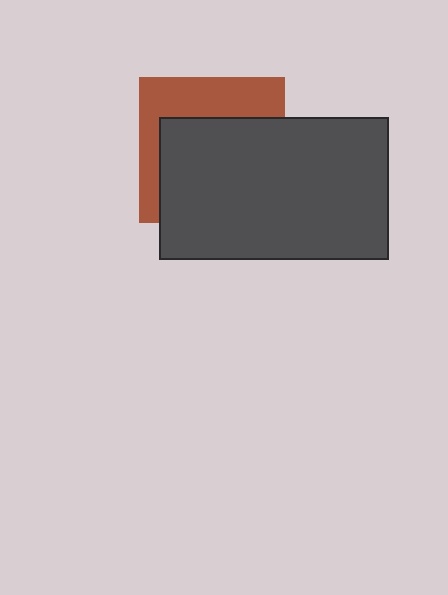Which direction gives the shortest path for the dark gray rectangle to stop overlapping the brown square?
Moving down gives the shortest separation.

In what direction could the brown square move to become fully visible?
The brown square could move up. That would shift it out from behind the dark gray rectangle entirely.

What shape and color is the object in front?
The object in front is a dark gray rectangle.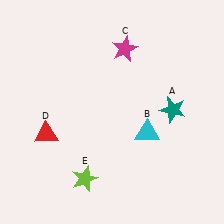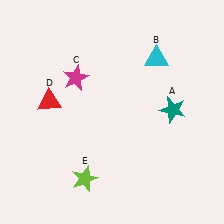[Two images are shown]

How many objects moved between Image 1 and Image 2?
3 objects moved between the two images.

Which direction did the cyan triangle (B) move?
The cyan triangle (B) moved up.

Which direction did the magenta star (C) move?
The magenta star (C) moved left.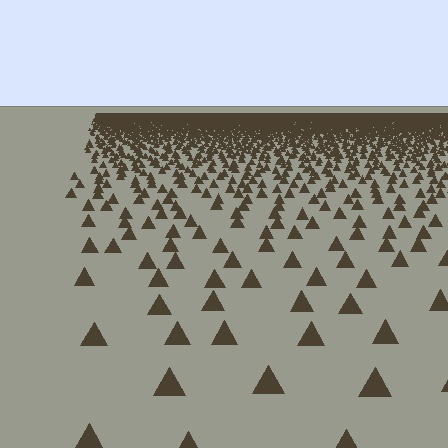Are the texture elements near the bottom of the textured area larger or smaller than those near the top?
Larger. Near the bottom, elements are closer to the viewer and appear at a bigger on-screen size.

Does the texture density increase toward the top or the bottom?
Density increases toward the top.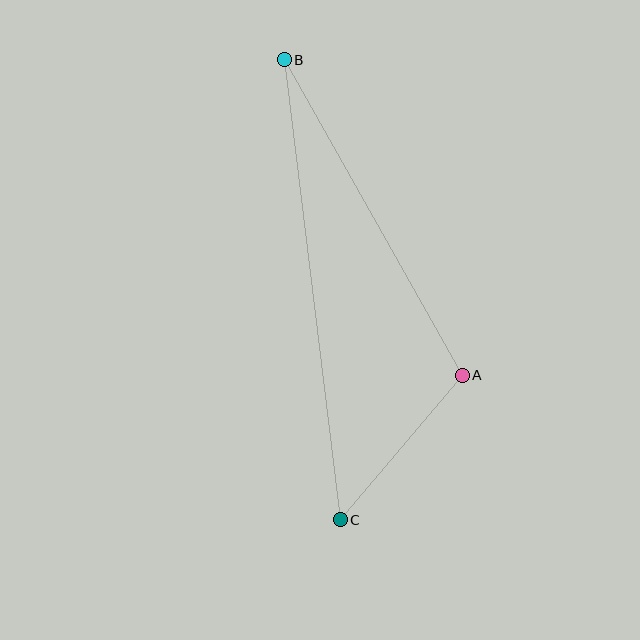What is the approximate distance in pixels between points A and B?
The distance between A and B is approximately 363 pixels.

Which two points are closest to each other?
Points A and C are closest to each other.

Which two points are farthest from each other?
Points B and C are farthest from each other.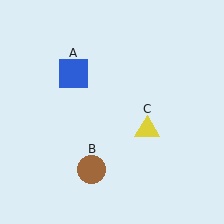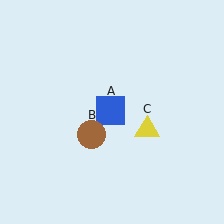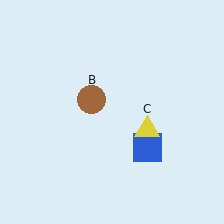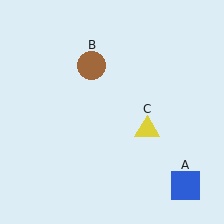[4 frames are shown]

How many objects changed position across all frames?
2 objects changed position: blue square (object A), brown circle (object B).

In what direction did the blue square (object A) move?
The blue square (object A) moved down and to the right.